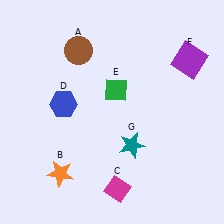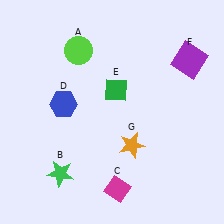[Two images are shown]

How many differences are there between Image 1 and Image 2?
There are 3 differences between the two images.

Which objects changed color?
A changed from brown to lime. B changed from orange to green. G changed from teal to orange.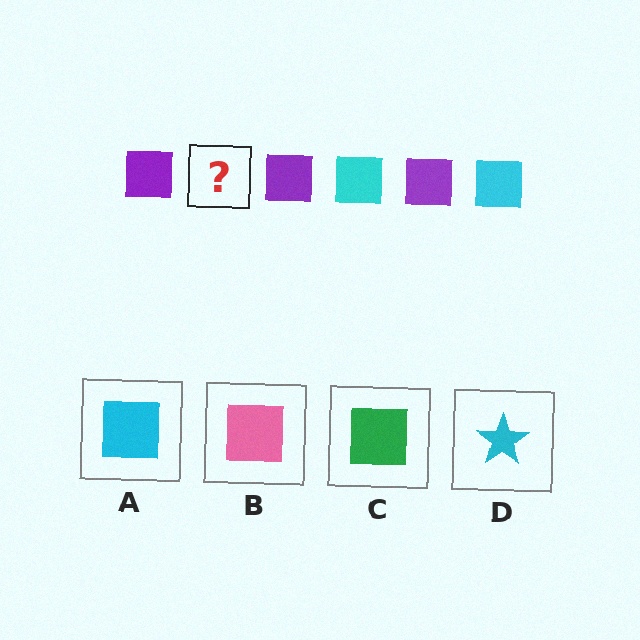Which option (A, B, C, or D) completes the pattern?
A.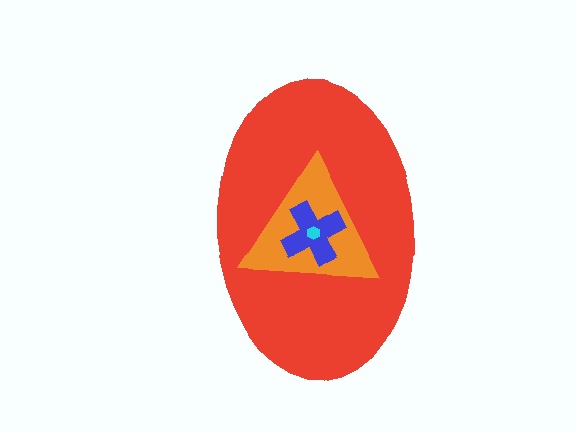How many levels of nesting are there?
4.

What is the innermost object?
The cyan hexagon.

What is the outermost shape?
The red ellipse.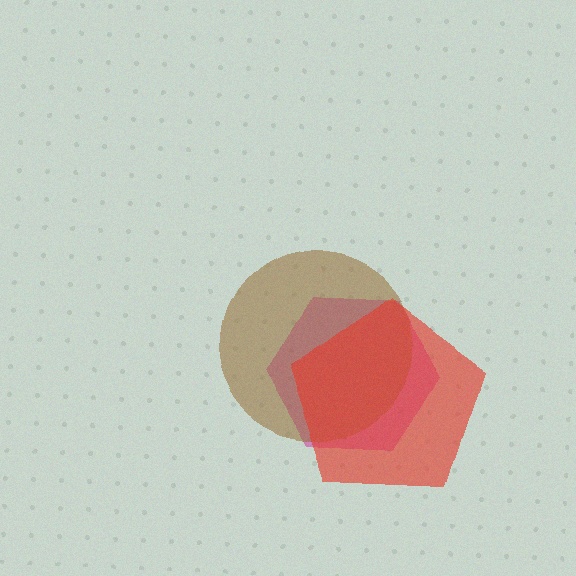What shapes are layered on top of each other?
The layered shapes are: a magenta hexagon, a brown circle, a red pentagon.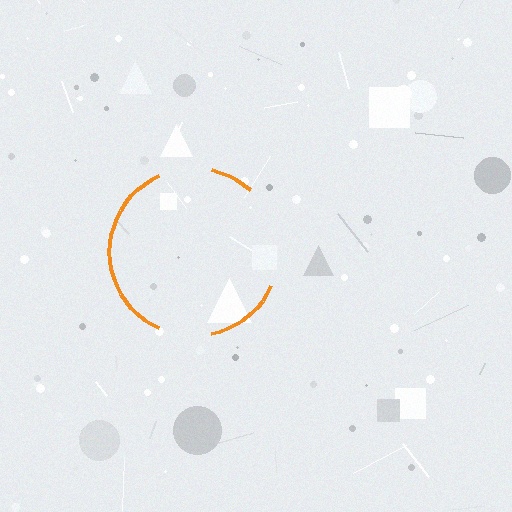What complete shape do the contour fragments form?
The contour fragments form a circle.